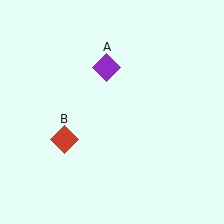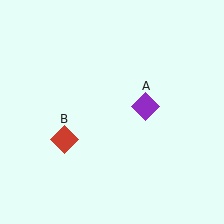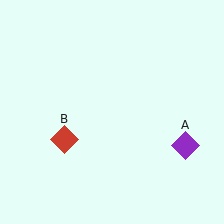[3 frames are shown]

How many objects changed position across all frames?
1 object changed position: purple diamond (object A).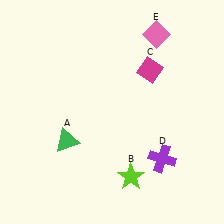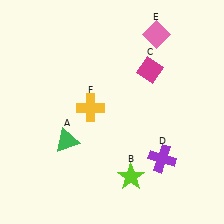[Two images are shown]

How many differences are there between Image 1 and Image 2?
There is 1 difference between the two images.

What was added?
A yellow cross (F) was added in Image 2.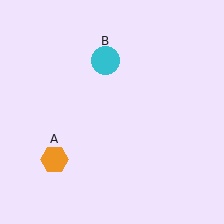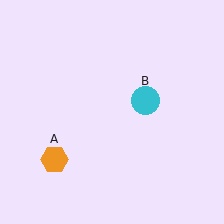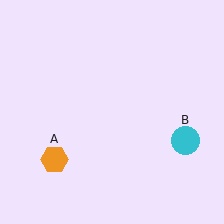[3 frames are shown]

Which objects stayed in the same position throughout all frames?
Orange hexagon (object A) remained stationary.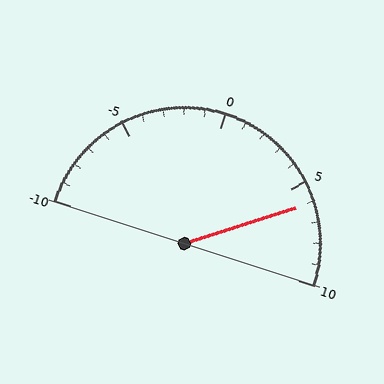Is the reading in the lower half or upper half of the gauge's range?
The reading is in the upper half of the range (-10 to 10).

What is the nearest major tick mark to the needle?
The nearest major tick mark is 5.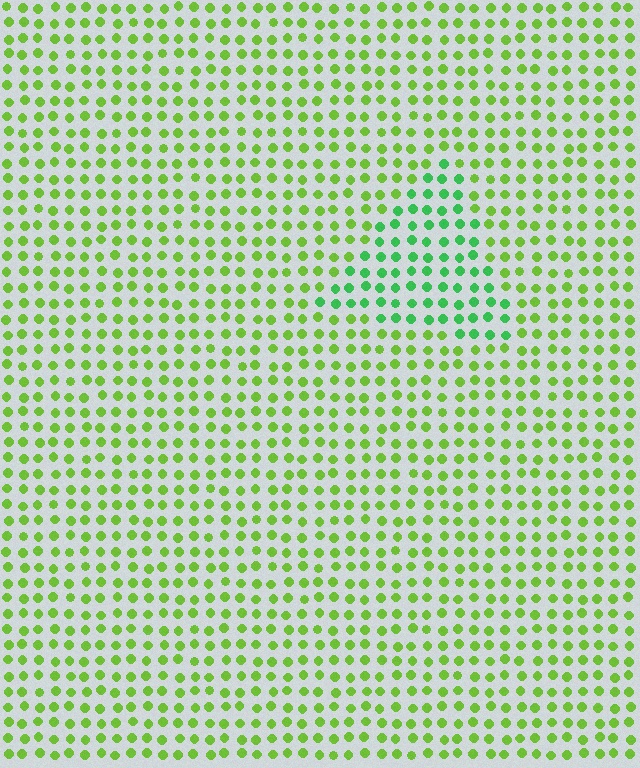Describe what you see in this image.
The image is filled with small lime elements in a uniform arrangement. A triangle-shaped region is visible where the elements are tinted to a slightly different hue, forming a subtle color boundary.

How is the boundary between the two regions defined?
The boundary is defined purely by a slight shift in hue (about 36 degrees). Spacing, size, and orientation are identical on both sides.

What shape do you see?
I see a triangle.